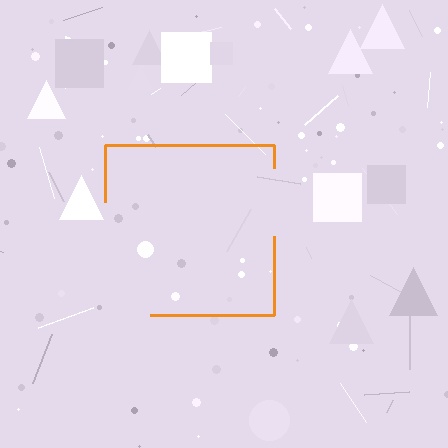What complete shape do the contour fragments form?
The contour fragments form a square.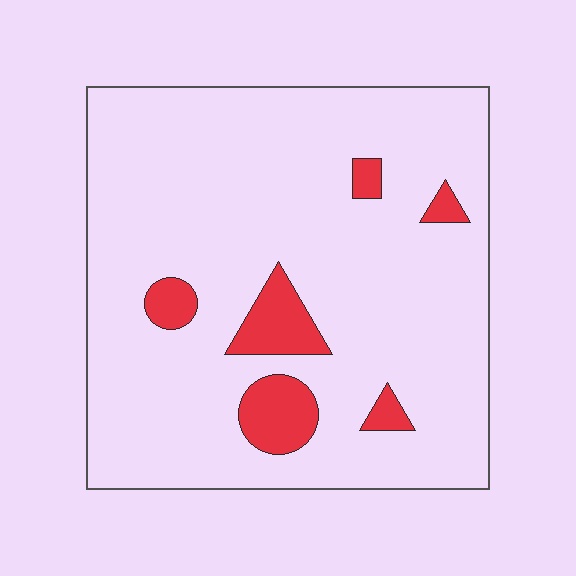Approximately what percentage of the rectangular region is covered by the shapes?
Approximately 10%.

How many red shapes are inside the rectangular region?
6.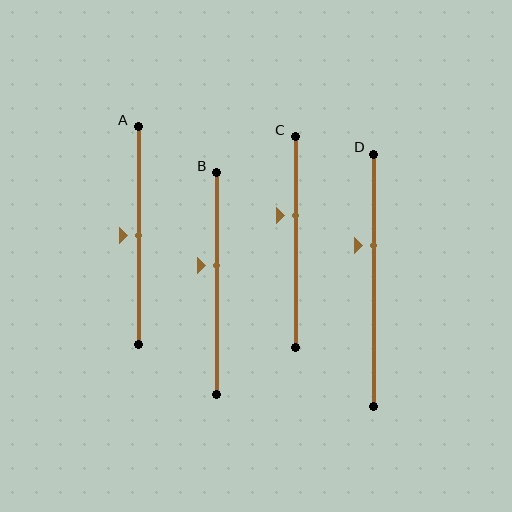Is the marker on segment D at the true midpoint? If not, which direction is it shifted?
No, the marker on segment D is shifted upward by about 14% of the segment length.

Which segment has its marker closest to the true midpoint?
Segment A has its marker closest to the true midpoint.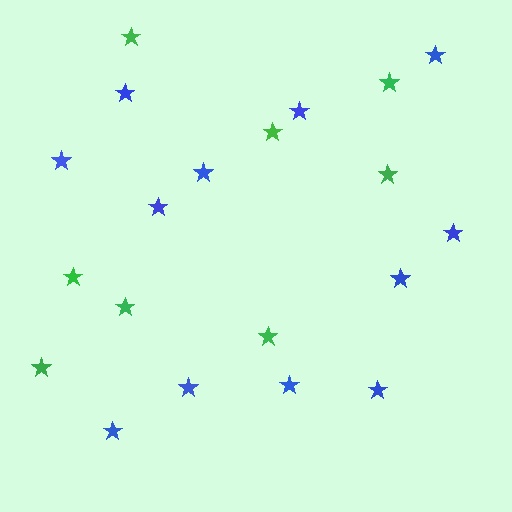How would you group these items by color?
There are 2 groups: one group of green stars (8) and one group of blue stars (12).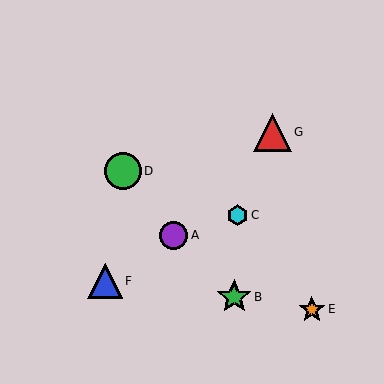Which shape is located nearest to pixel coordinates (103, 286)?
The blue triangle (labeled F) at (105, 281) is nearest to that location.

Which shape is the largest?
The red triangle (labeled G) is the largest.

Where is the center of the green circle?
The center of the green circle is at (123, 171).